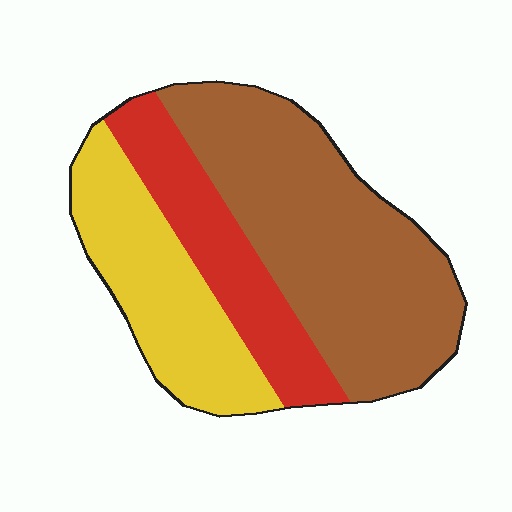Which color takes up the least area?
Red, at roughly 20%.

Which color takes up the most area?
Brown, at roughly 50%.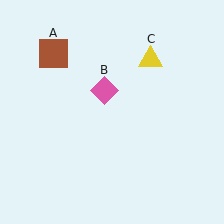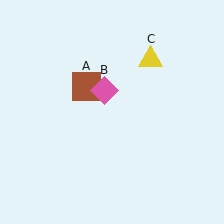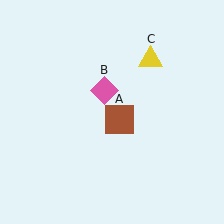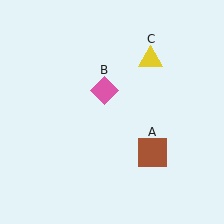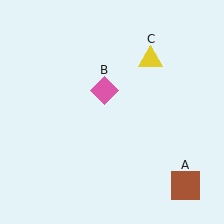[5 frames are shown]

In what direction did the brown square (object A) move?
The brown square (object A) moved down and to the right.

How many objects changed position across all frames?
1 object changed position: brown square (object A).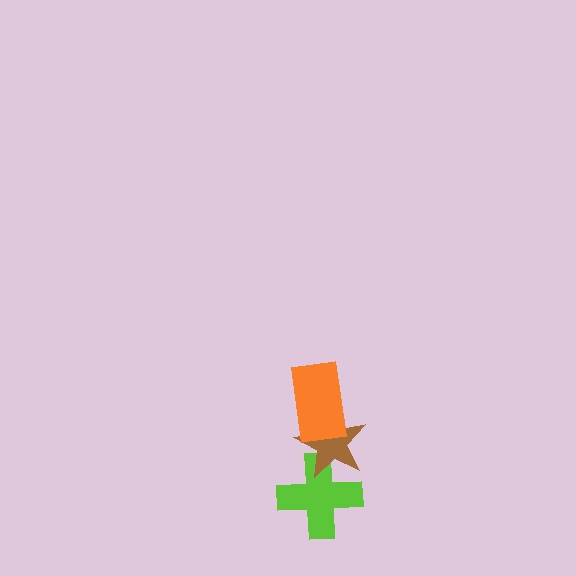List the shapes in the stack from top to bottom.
From top to bottom: the orange rectangle, the brown star, the lime cross.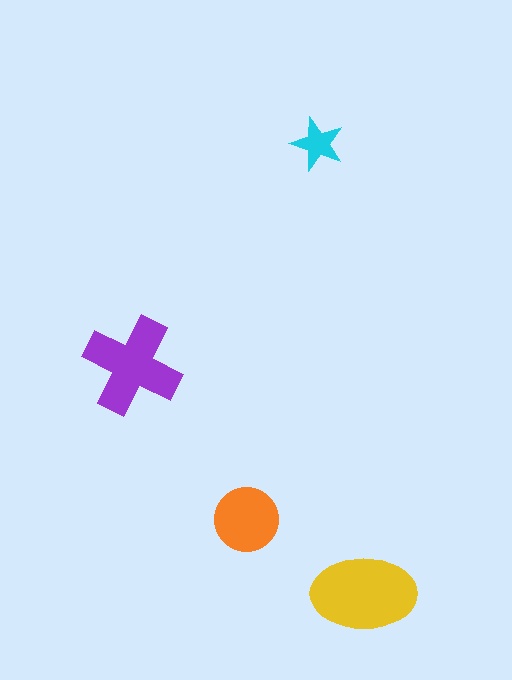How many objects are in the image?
There are 4 objects in the image.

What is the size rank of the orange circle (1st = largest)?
3rd.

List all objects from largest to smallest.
The yellow ellipse, the purple cross, the orange circle, the cyan star.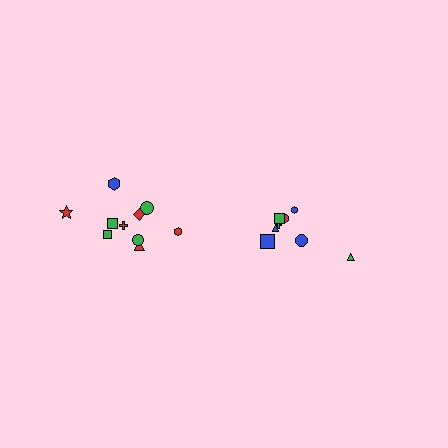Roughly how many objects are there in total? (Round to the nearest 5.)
Roughly 20 objects in total.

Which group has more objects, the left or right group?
The left group.